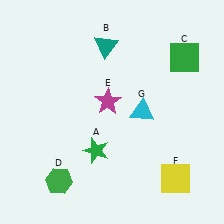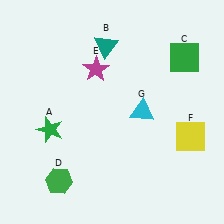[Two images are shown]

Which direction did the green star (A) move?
The green star (A) moved left.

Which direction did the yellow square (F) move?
The yellow square (F) moved up.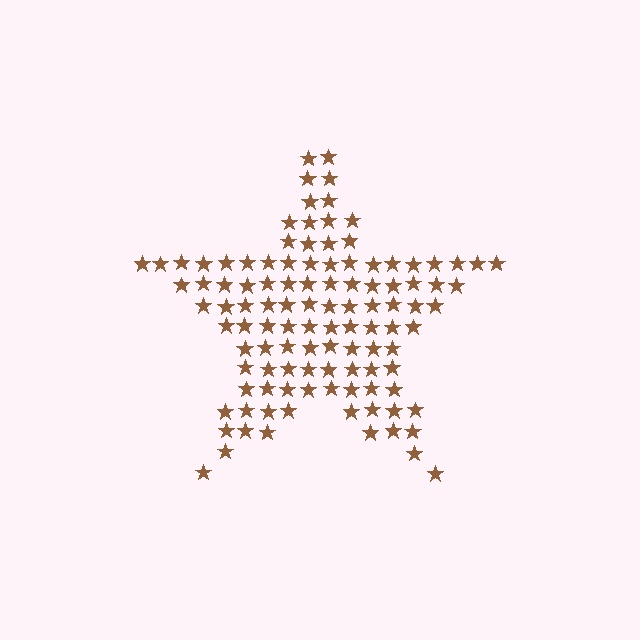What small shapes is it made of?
It is made of small stars.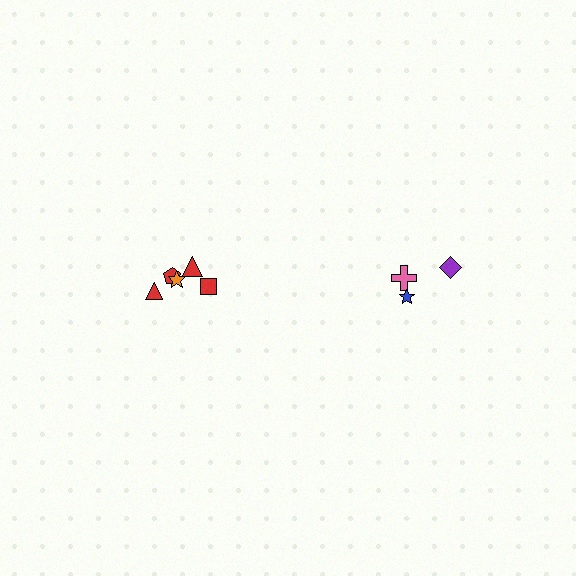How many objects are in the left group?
There are 5 objects.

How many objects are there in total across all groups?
There are 8 objects.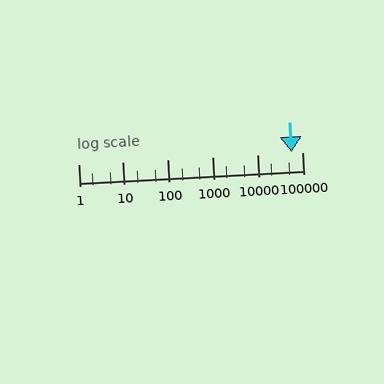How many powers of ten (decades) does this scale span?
The scale spans 5 decades, from 1 to 100000.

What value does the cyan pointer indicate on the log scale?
The pointer indicates approximately 57000.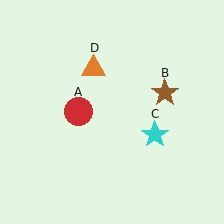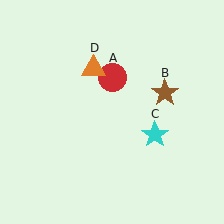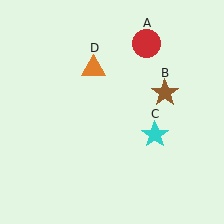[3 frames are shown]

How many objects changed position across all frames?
1 object changed position: red circle (object A).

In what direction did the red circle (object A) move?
The red circle (object A) moved up and to the right.